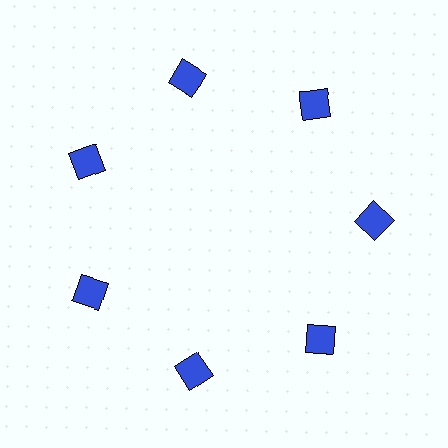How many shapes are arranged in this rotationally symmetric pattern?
There are 7 shapes, arranged in 7 groups of 1.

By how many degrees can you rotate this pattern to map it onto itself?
The pattern maps onto itself every 51 degrees of rotation.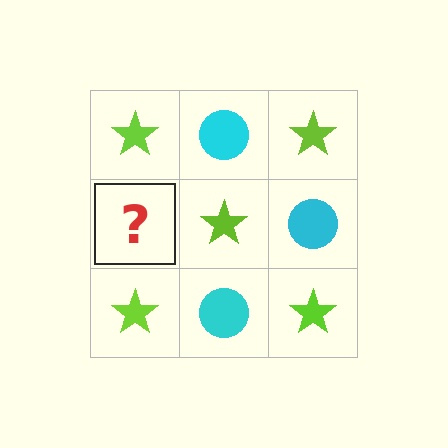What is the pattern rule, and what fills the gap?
The rule is that it alternates lime star and cyan circle in a checkerboard pattern. The gap should be filled with a cyan circle.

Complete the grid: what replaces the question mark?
The question mark should be replaced with a cyan circle.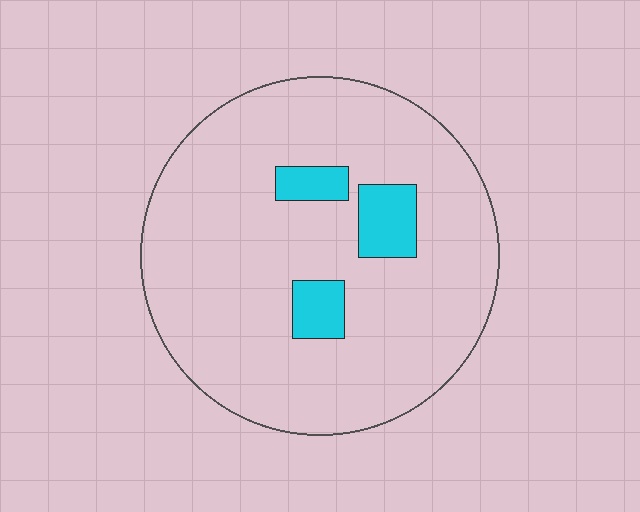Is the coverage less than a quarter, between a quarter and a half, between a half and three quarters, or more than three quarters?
Less than a quarter.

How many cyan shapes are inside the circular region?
3.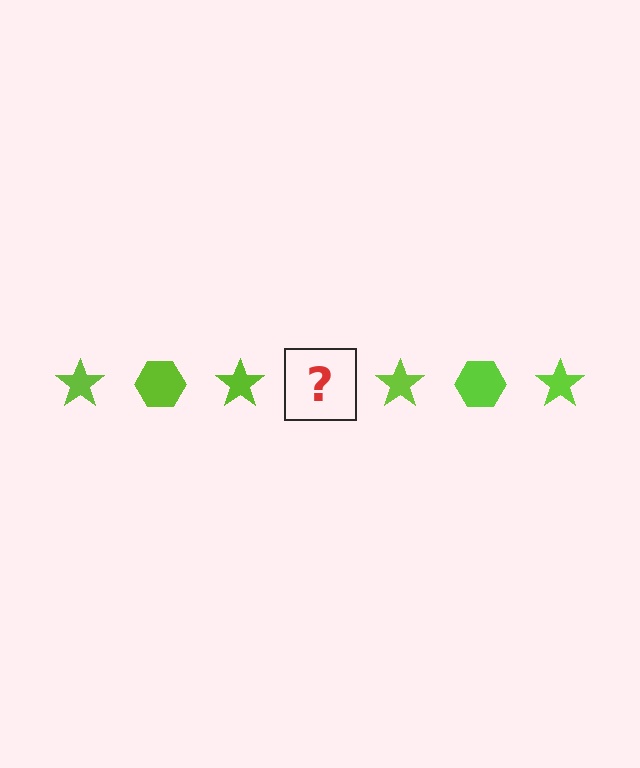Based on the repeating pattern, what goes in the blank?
The blank should be a lime hexagon.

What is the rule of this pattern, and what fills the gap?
The rule is that the pattern cycles through star, hexagon shapes in lime. The gap should be filled with a lime hexagon.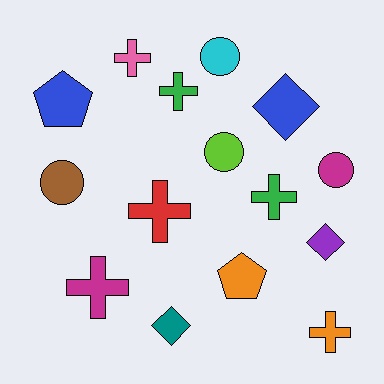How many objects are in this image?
There are 15 objects.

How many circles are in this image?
There are 4 circles.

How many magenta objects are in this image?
There are 2 magenta objects.